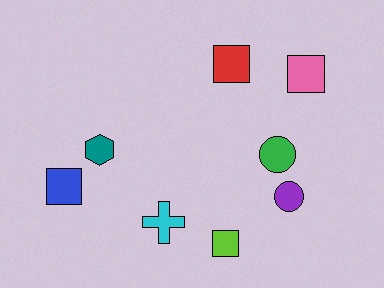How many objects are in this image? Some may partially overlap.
There are 8 objects.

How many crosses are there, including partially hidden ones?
There is 1 cross.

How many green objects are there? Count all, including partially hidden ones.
There is 1 green object.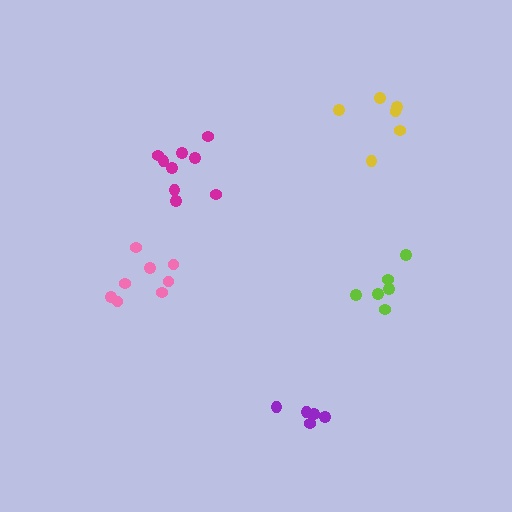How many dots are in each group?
Group 1: 9 dots, Group 2: 8 dots, Group 3: 5 dots, Group 4: 6 dots, Group 5: 6 dots (34 total).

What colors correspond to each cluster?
The clusters are colored: magenta, pink, purple, lime, yellow.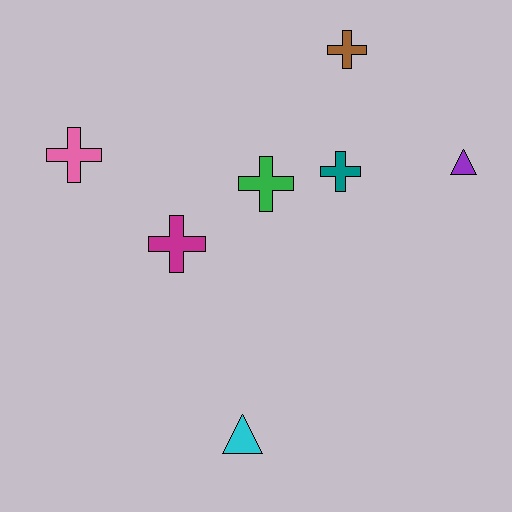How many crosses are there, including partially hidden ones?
There are 5 crosses.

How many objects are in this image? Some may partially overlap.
There are 7 objects.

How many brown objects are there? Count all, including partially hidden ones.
There is 1 brown object.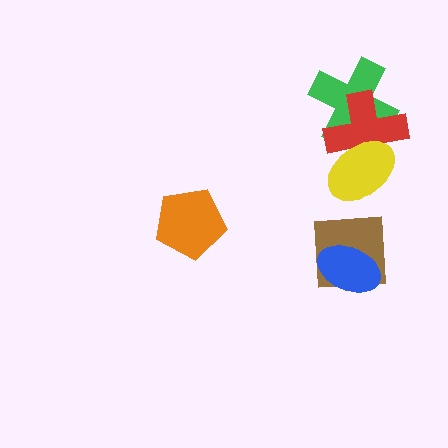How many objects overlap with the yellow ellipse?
2 objects overlap with the yellow ellipse.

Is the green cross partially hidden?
Yes, it is partially covered by another shape.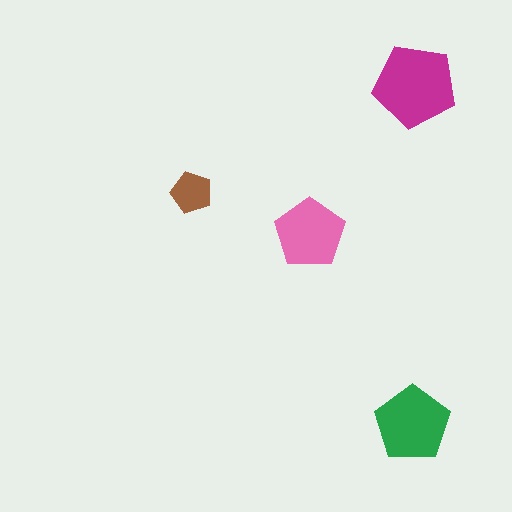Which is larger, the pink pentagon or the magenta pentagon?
The magenta one.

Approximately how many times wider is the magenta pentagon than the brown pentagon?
About 2 times wider.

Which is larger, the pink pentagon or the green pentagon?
The green one.